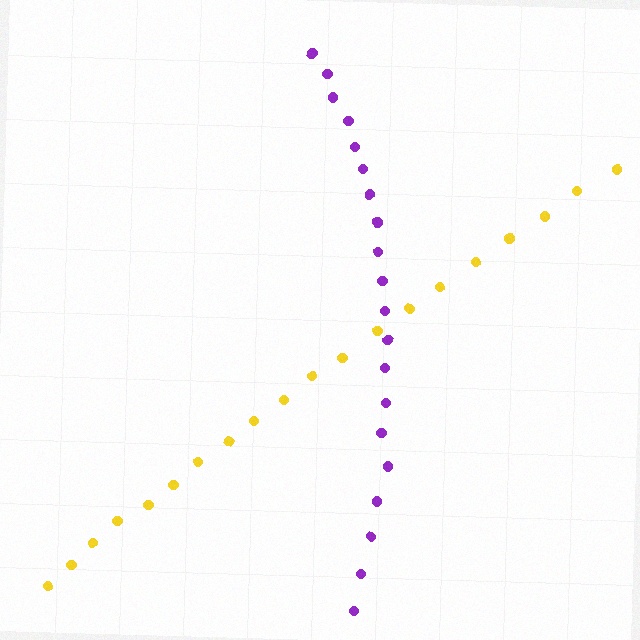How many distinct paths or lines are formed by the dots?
There are 2 distinct paths.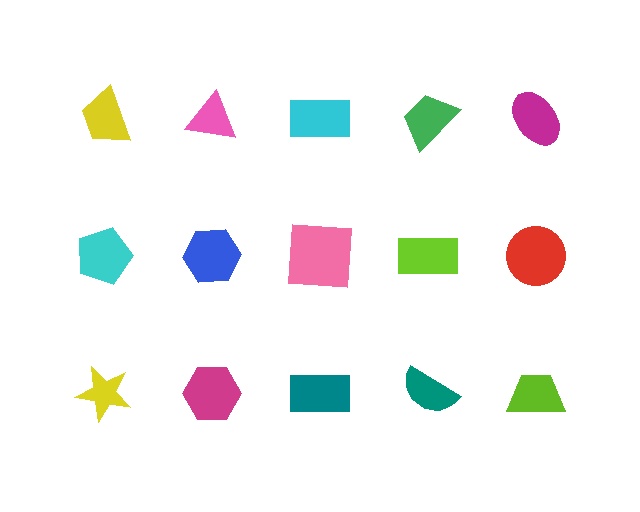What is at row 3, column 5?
A lime trapezoid.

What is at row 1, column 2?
A pink triangle.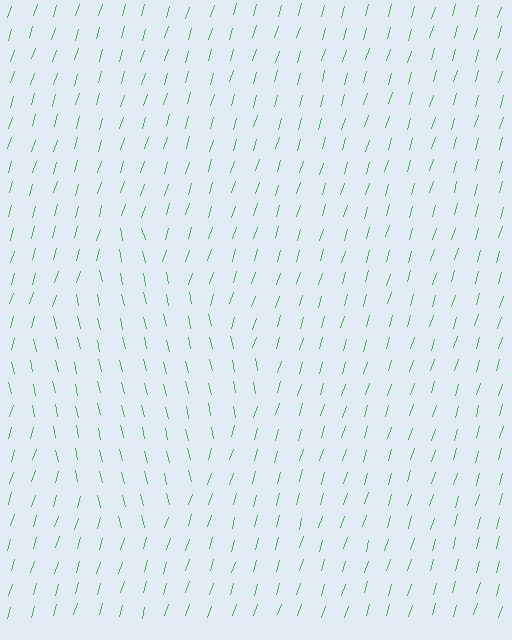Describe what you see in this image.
The image is filled with small green line segments. A diamond region in the image has lines oriented differently from the surrounding lines, creating a visible texture boundary.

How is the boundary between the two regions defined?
The boundary is defined purely by a change in line orientation (approximately 30 degrees difference). All lines are the same color and thickness.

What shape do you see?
I see a diamond.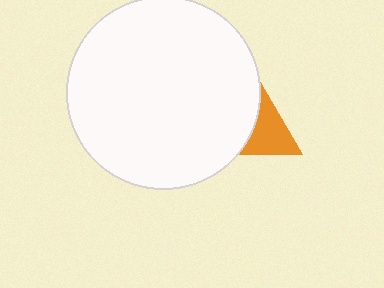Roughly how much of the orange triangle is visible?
A small part of it is visible (roughly 33%).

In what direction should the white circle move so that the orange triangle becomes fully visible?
The white circle should move left. That is the shortest direction to clear the overlap and leave the orange triangle fully visible.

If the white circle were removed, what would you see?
You would see the complete orange triangle.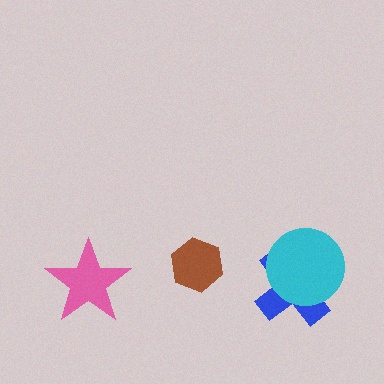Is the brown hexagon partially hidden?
No, no other shape covers it.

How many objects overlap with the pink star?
0 objects overlap with the pink star.